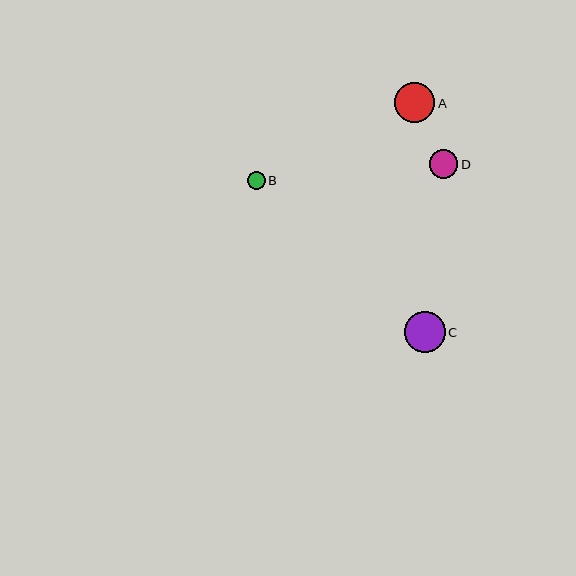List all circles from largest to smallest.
From largest to smallest: A, C, D, B.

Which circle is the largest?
Circle A is the largest with a size of approximately 41 pixels.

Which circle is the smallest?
Circle B is the smallest with a size of approximately 18 pixels.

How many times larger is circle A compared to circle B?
Circle A is approximately 2.2 times the size of circle B.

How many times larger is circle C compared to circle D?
Circle C is approximately 1.4 times the size of circle D.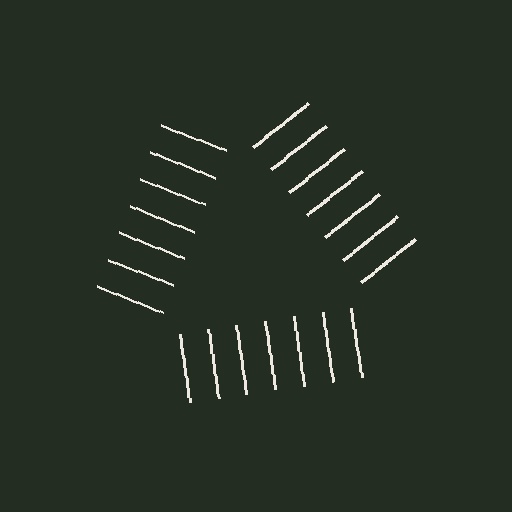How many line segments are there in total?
21 — 7 along each of the 3 edges.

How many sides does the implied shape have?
3 sides — the line-ends trace a triangle.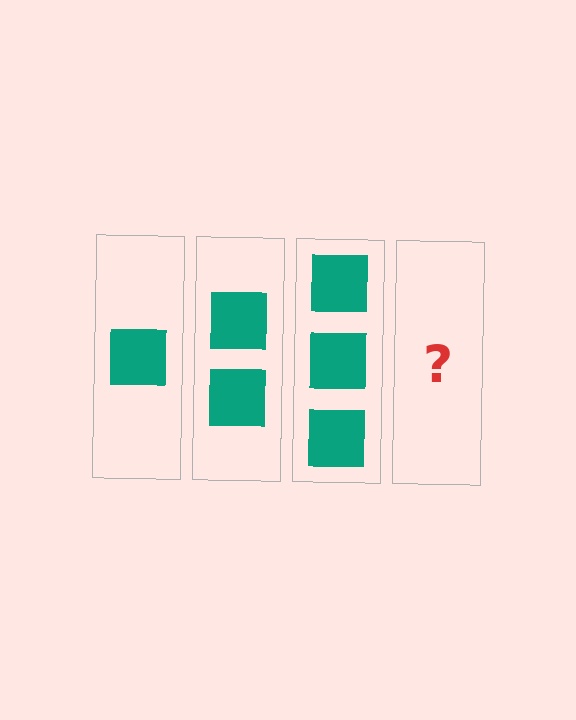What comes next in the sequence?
The next element should be 4 squares.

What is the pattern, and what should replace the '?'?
The pattern is that each step adds one more square. The '?' should be 4 squares.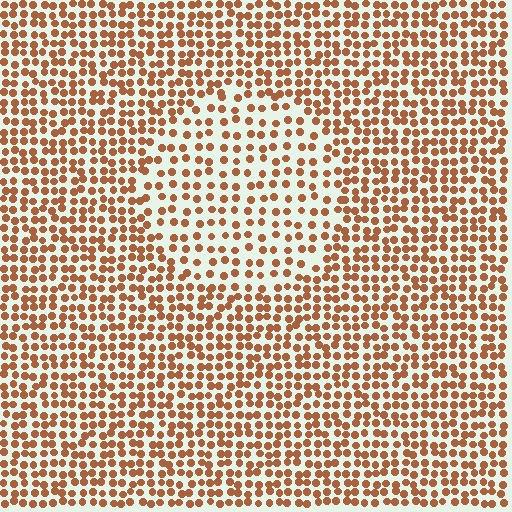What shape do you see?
I see a circle.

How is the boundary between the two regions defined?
The boundary is defined by a change in element density (approximately 1.7x ratio). All elements are the same color, size, and shape.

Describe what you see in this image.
The image contains small brown elements arranged at two different densities. A circle-shaped region is visible where the elements are less densely packed than the surrounding area.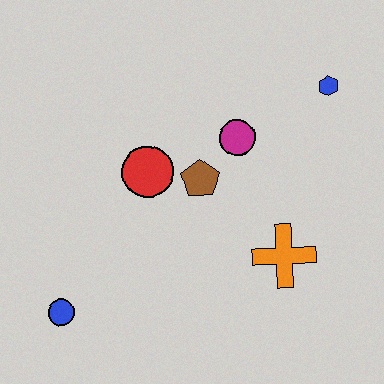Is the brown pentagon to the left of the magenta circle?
Yes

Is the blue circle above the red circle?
No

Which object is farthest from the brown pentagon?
The blue circle is farthest from the brown pentagon.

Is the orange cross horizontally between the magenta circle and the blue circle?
No